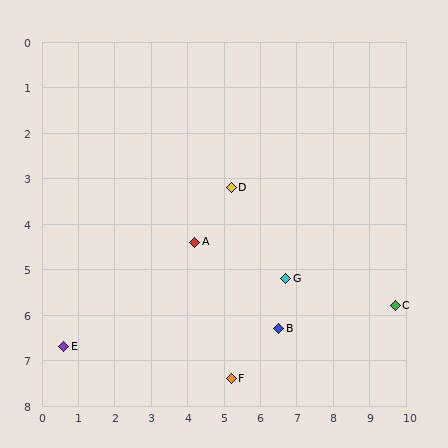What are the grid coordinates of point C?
Point C is at approximately (9.7, 5.8).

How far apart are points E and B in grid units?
Points E and B are about 5.9 grid units apart.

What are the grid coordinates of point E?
Point E is at approximately (0.6, 6.7).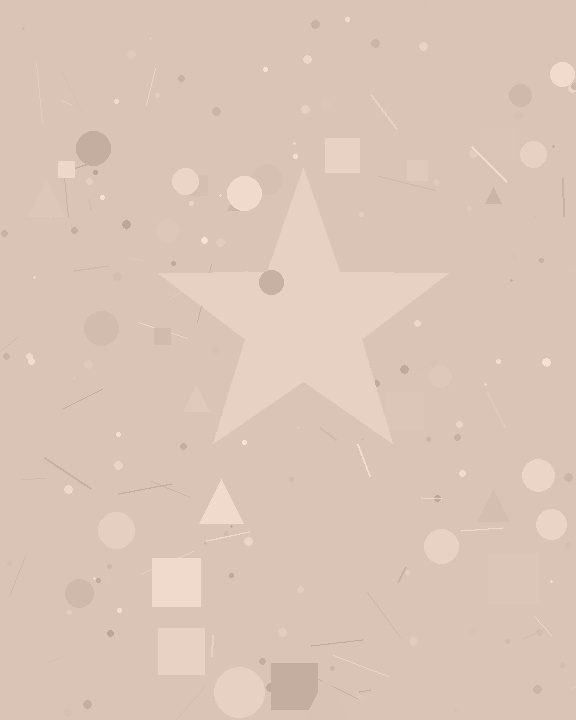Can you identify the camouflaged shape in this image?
The camouflaged shape is a star.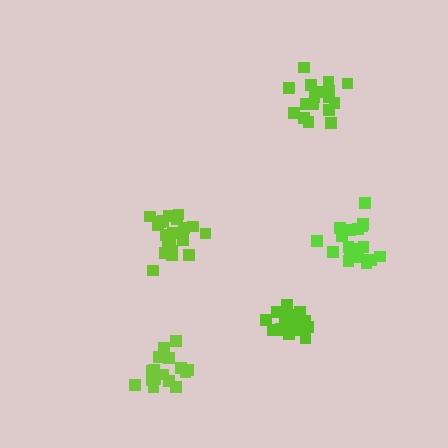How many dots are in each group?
Group 1: 17 dots, Group 2: 21 dots, Group 3: 17 dots, Group 4: 18 dots, Group 5: 21 dots (94 total).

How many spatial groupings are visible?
There are 5 spatial groupings.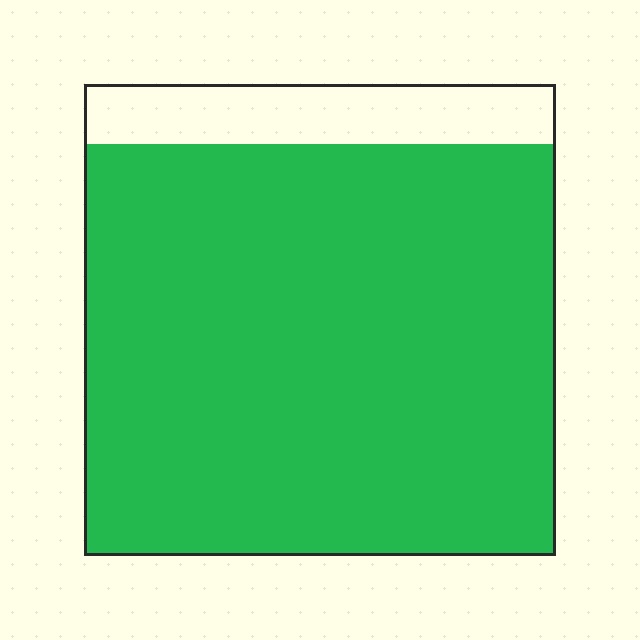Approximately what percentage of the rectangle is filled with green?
Approximately 85%.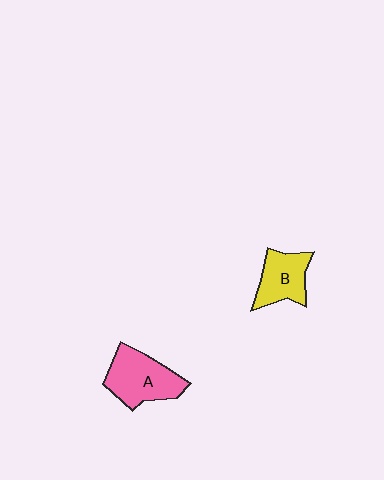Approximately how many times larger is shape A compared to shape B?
Approximately 1.3 times.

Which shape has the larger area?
Shape A (pink).